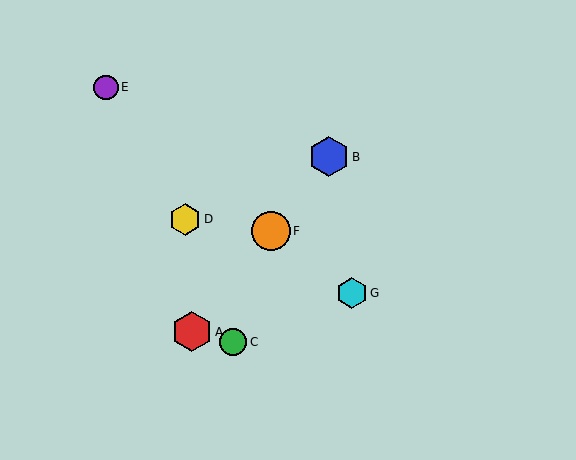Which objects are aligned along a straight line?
Objects A, B, F are aligned along a straight line.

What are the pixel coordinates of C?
Object C is at (233, 342).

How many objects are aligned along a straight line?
3 objects (A, B, F) are aligned along a straight line.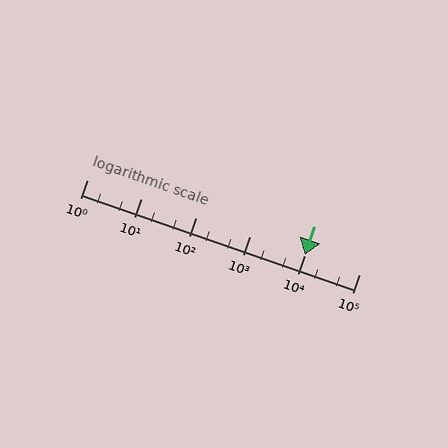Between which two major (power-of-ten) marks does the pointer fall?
The pointer is between 10000 and 100000.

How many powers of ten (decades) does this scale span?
The scale spans 5 decades, from 1 to 100000.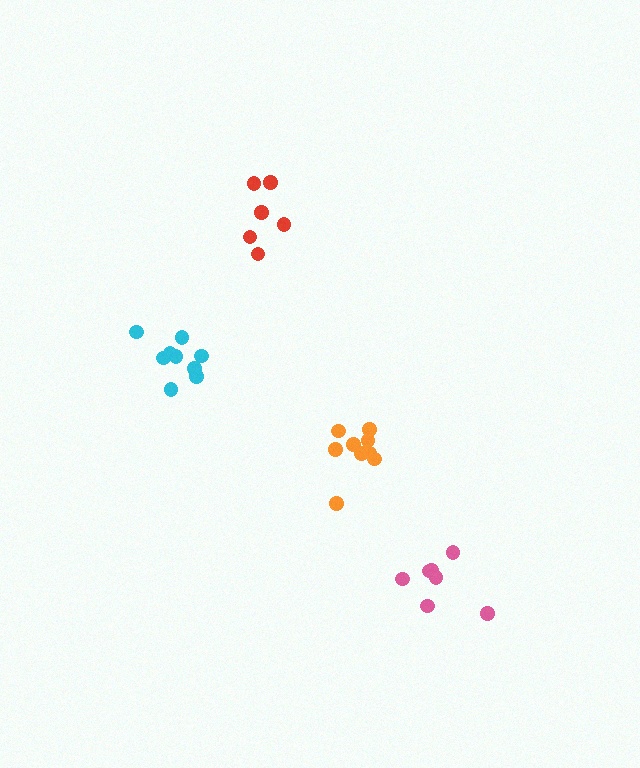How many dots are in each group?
Group 1: 7 dots, Group 2: 9 dots, Group 3: 7 dots, Group 4: 9 dots (32 total).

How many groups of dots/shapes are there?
There are 4 groups.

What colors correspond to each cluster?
The clusters are colored: red, cyan, pink, orange.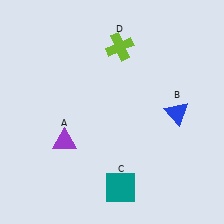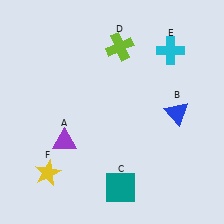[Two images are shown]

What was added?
A cyan cross (E), a yellow star (F) were added in Image 2.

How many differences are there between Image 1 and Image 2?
There are 2 differences between the two images.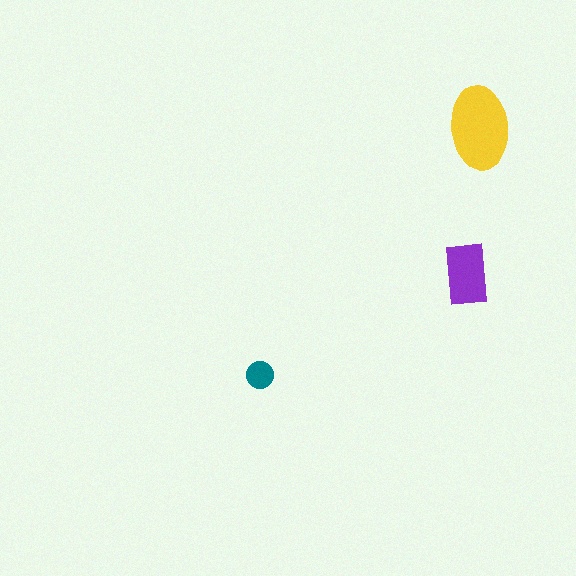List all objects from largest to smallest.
The yellow ellipse, the purple rectangle, the teal circle.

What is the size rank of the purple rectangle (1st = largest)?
2nd.